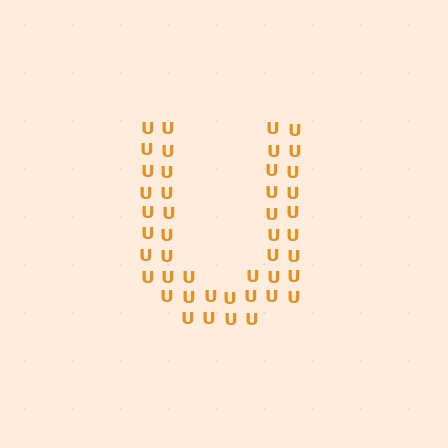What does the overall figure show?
The overall figure shows the letter U.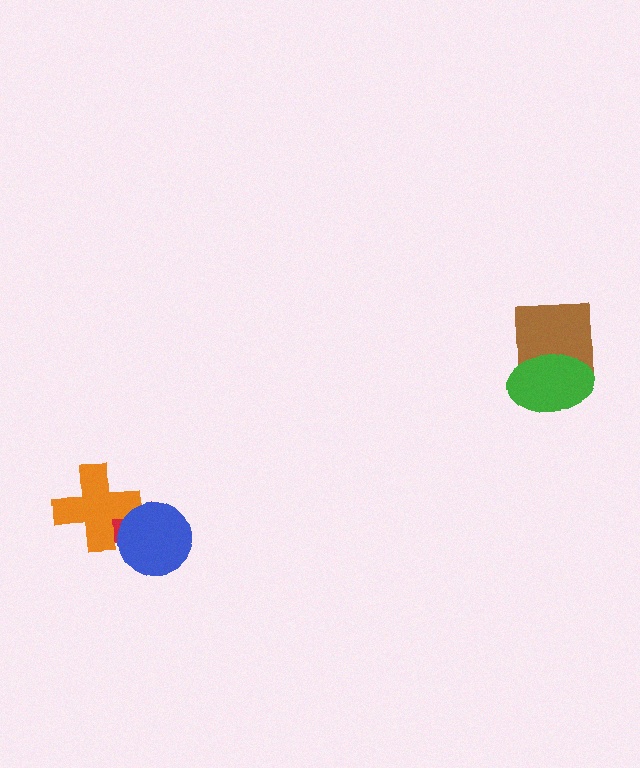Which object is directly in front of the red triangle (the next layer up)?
The orange cross is directly in front of the red triangle.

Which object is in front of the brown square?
The green ellipse is in front of the brown square.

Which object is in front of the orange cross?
The blue circle is in front of the orange cross.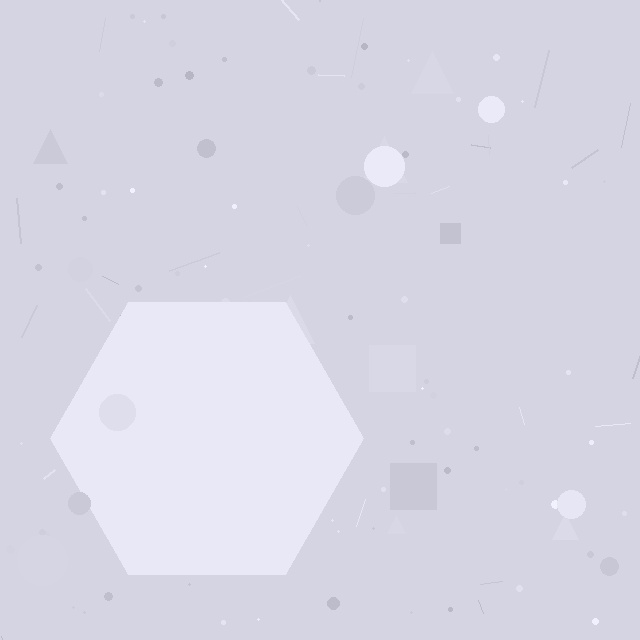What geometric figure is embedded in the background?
A hexagon is embedded in the background.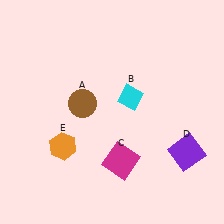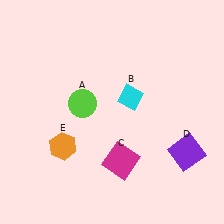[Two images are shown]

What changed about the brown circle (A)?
In Image 1, A is brown. In Image 2, it changed to lime.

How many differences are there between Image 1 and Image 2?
There is 1 difference between the two images.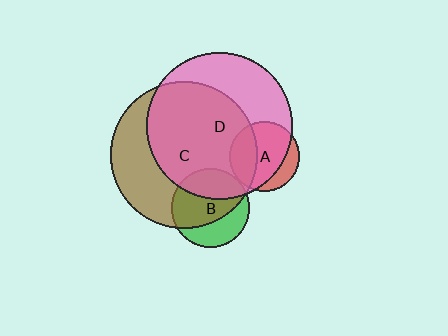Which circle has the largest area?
Circle C (brown).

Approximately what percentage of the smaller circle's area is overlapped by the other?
Approximately 30%.